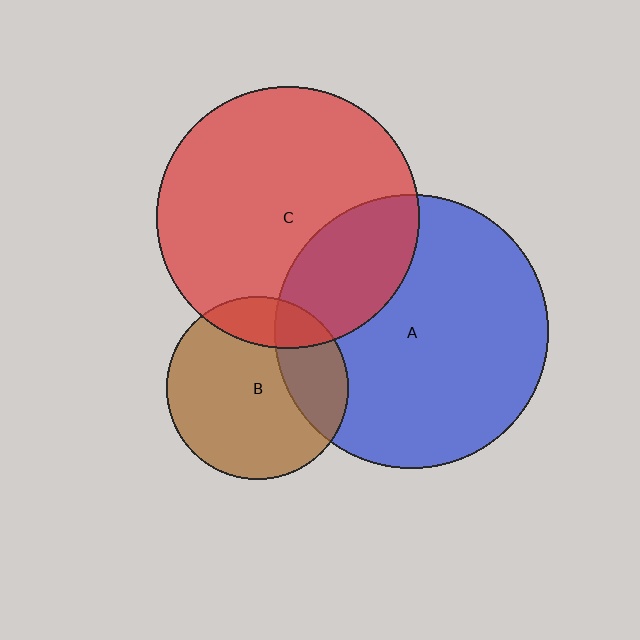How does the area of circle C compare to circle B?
Approximately 2.1 times.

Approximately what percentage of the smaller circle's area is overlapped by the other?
Approximately 25%.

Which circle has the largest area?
Circle A (blue).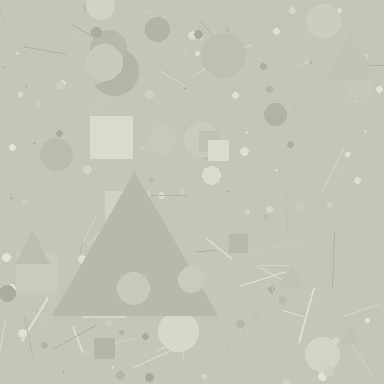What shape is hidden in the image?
A triangle is hidden in the image.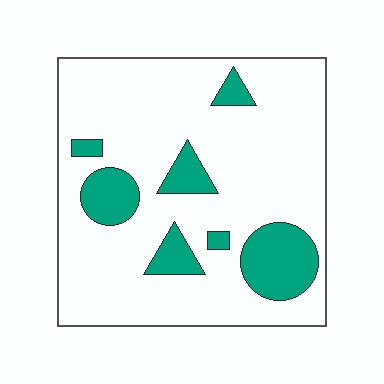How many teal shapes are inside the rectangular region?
7.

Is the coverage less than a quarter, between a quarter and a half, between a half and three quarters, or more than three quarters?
Less than a quarter.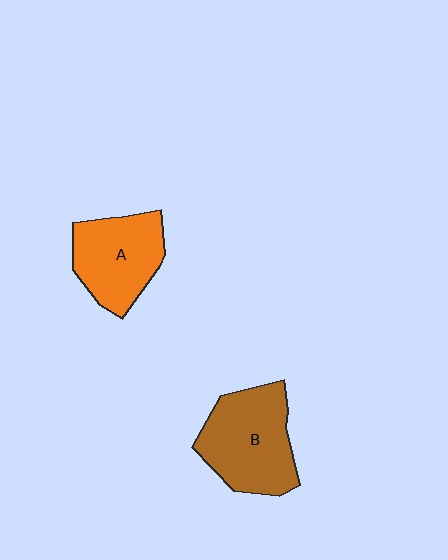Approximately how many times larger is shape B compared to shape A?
Approximately 1.2 times.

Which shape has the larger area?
Shape B (brown).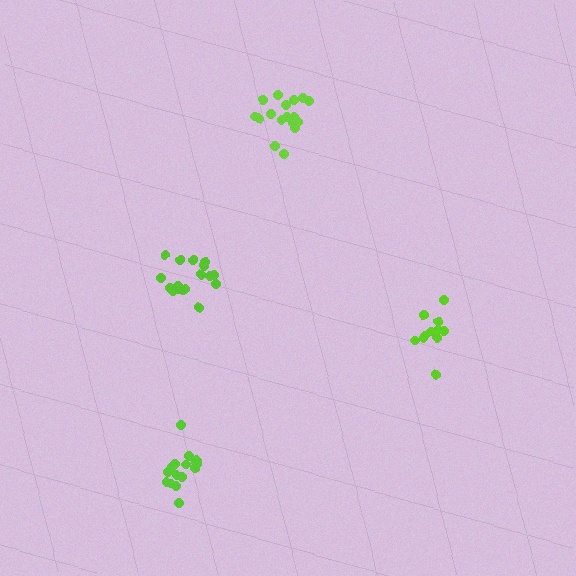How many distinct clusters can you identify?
There are 4 distinct clusters.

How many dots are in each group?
Group 1: 16 dots, Group 2: 17 dots, Group 3: 17 dots, Group 4: 11 dots (61 total).